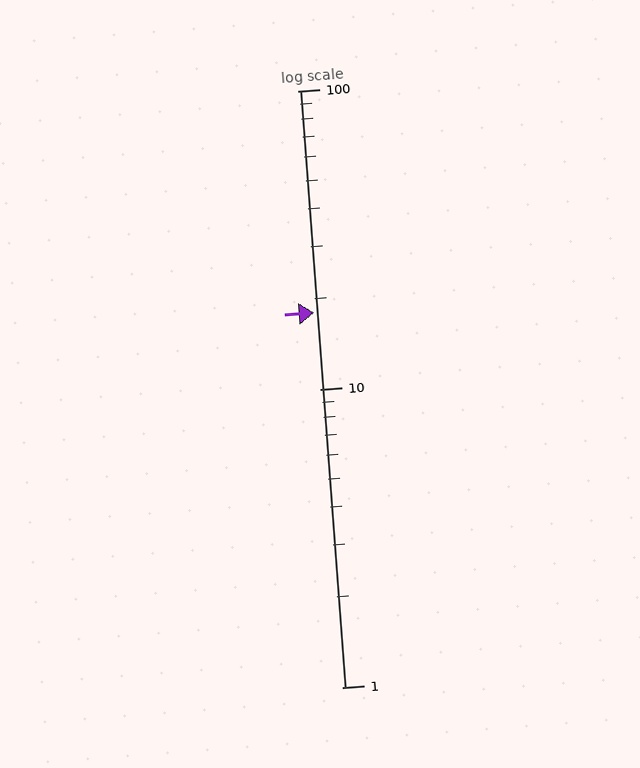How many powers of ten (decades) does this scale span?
The scale spans 2 decades, from 1 to 100.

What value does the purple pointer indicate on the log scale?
The pointer indicates approximately 18.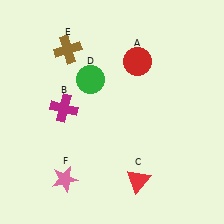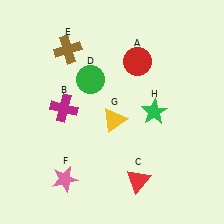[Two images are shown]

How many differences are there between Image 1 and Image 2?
There are 2 differences between the two images.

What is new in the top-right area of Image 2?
A green star (H) was added in the top-right area of Image 2.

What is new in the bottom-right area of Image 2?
A yellow triangle (G) was added in the bottom-right area of Image 2.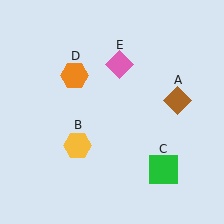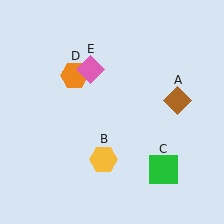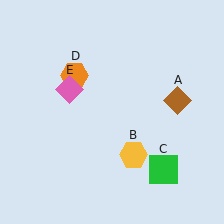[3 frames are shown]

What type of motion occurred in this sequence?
The yellow hexagon (object B), pink diamond (object E) rotated counterclockwise around the center of the scene.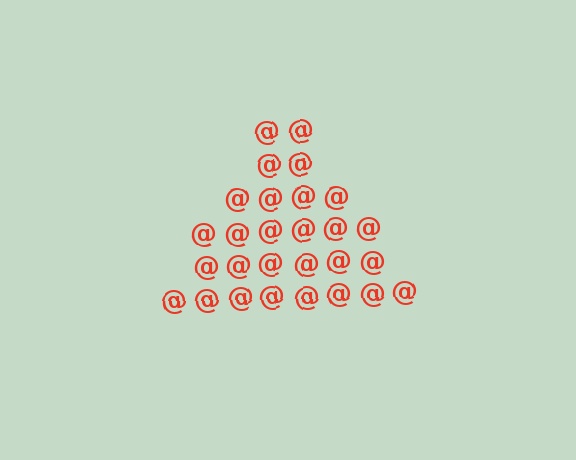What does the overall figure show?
The overall figure shows a triangle.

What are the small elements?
The small elements are at signs.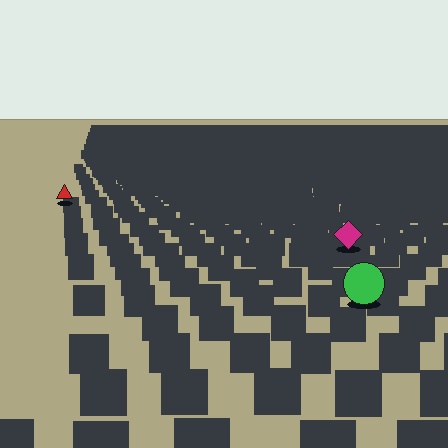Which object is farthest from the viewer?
The red triangle is farthest from the viewer. It appears smaller and the ground texture around it is denser.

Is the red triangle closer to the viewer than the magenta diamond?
No. The magenta diamond is closer — you can tell from the texture gradient: the ground texture is coarser near it.